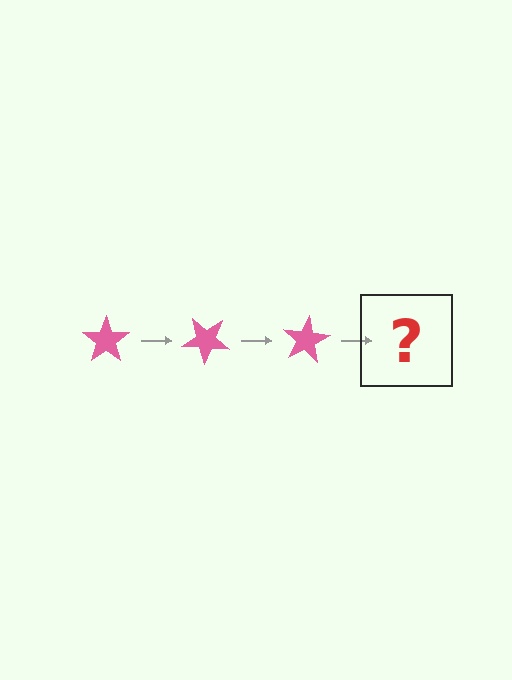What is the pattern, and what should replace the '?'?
The pattern is that the star rotates 40 degrees each step. The '?' should be a pink star rotated 120 degrees.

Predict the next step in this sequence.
The next step is a pink star rotated 120 degrees.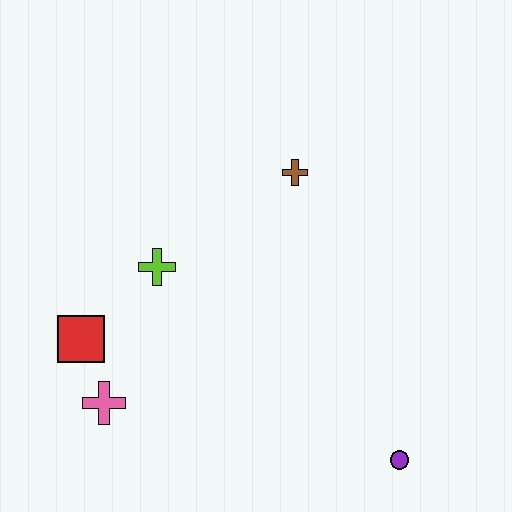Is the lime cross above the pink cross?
Yes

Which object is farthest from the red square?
The purple circle is farthest from the red square.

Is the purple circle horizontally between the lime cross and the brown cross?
No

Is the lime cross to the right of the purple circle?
No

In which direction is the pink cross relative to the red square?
The pink cross is below the red square.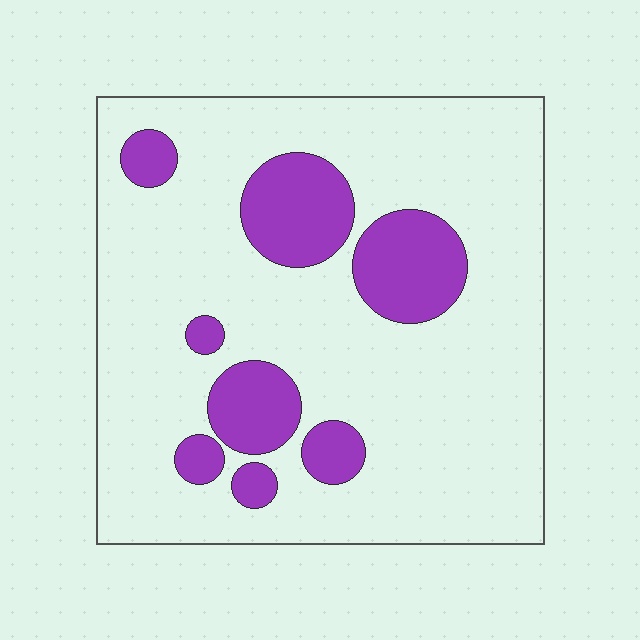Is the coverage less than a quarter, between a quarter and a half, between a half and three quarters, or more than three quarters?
Less than a quarter.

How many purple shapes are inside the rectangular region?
8.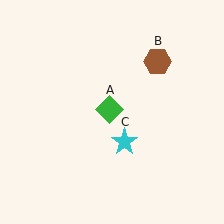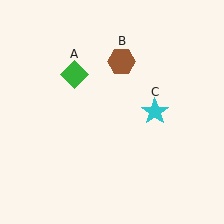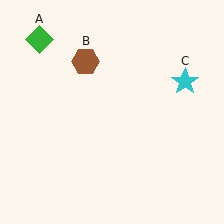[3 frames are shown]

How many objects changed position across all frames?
3 objects changed position: green diamond (object A), brown hexagon (object B), cyan star (object C).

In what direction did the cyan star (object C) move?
The cyan star (object C) moved up and to the right.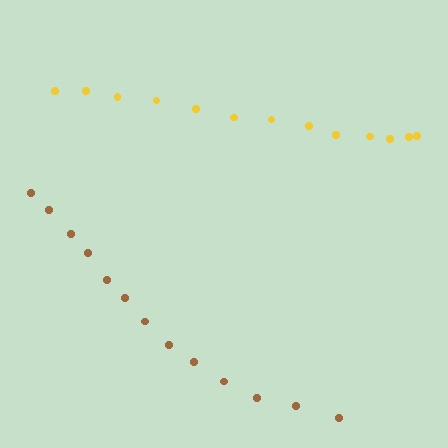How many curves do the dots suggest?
There are 2 distinct paths.